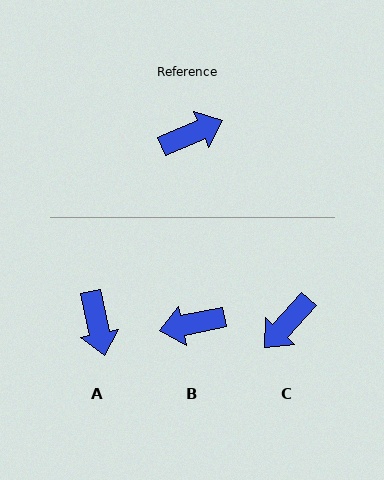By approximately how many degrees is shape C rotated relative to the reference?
Approximately 156 degrees clockwise.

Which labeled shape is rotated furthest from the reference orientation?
B, about 168 degrees away.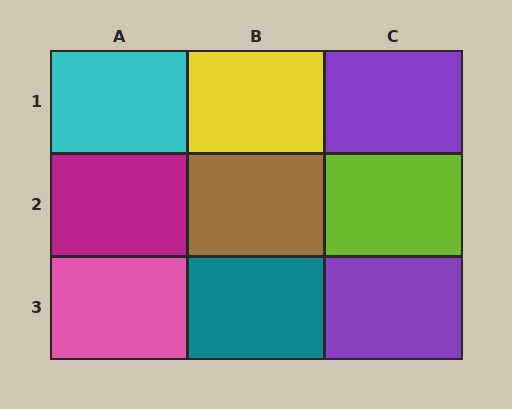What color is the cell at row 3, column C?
Purple.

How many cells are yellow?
1 cell is yellow.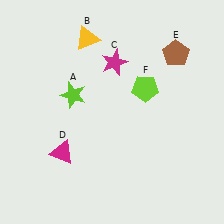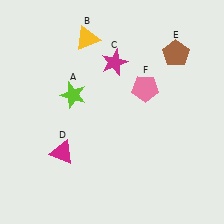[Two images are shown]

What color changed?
The pentagon (F) changed from lime in Image 1 to pink in Image 2.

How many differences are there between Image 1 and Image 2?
There is 1 difference between the two images.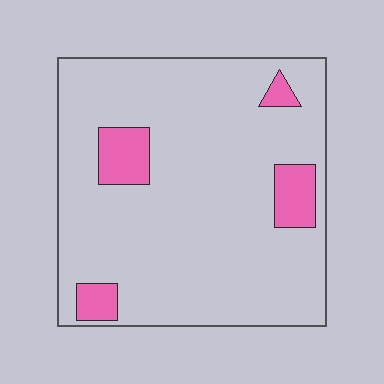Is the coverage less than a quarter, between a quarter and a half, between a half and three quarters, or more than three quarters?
Less than a quarter.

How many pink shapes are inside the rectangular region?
4.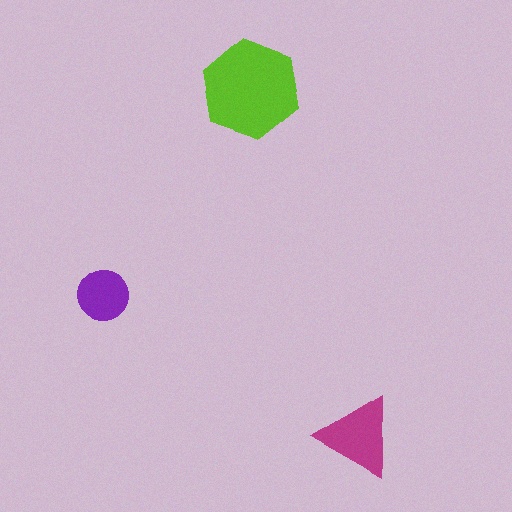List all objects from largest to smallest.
The lime hexagon, the magenta triangle, the purple circle.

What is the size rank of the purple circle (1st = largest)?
3rd.